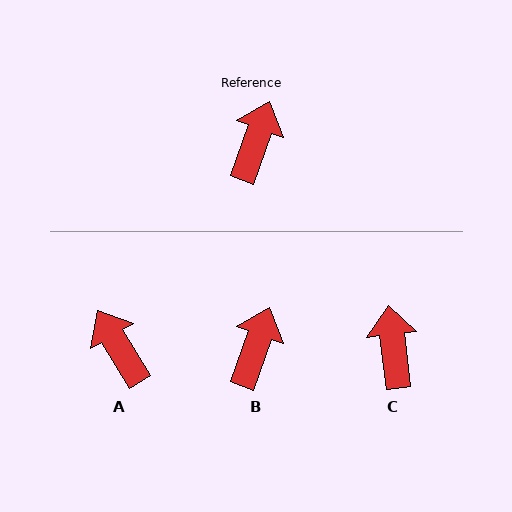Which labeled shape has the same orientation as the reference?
B.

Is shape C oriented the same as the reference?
No, it is off by about 27 degrees.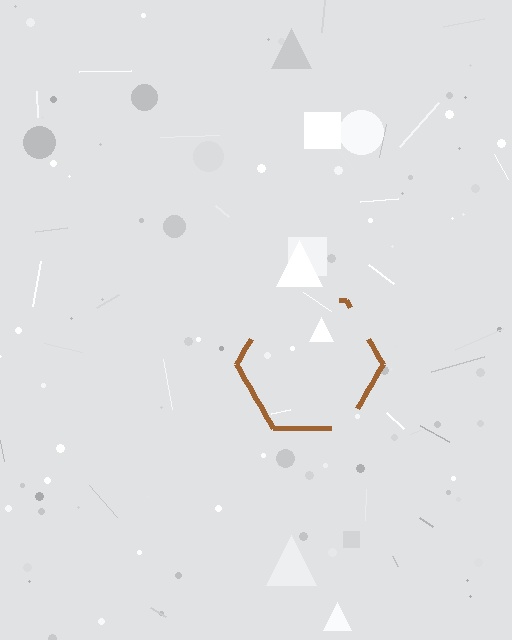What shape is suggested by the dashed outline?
The dashed outline suggests a hexagon.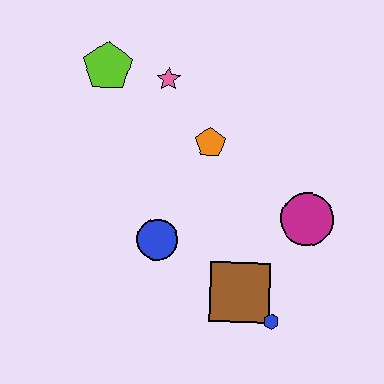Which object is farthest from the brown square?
The lime pentagon is farthest from the brown square.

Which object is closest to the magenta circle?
The brown square is closest to the magenta circle.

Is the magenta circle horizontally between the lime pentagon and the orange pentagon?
No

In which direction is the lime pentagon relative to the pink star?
The lime pentagon is to the left of the pink star.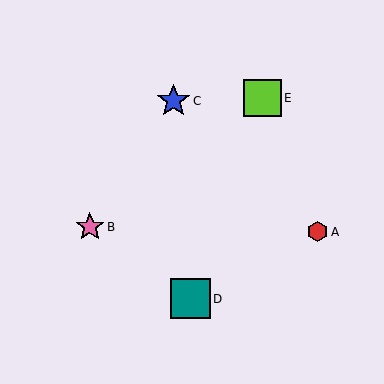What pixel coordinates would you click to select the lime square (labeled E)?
Click at (262, 98) to select the lime square E.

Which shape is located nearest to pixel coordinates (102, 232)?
The pink star (labeled B) at (90, 227) is nearest to that location.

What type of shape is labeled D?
Shape D is a teal square.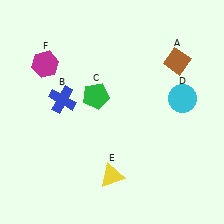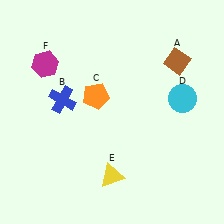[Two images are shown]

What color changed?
The pentagon (C) changed from green in Image 1 to orange in Image 2.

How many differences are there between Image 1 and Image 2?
There is 1 difference between the two images.